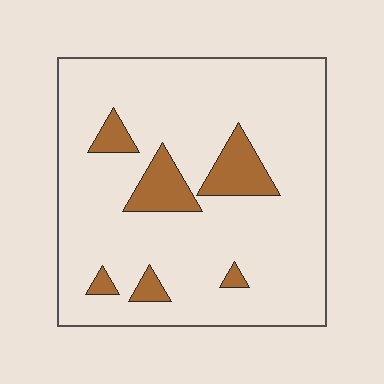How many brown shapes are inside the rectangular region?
6.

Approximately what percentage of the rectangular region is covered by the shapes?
Approximately 15%.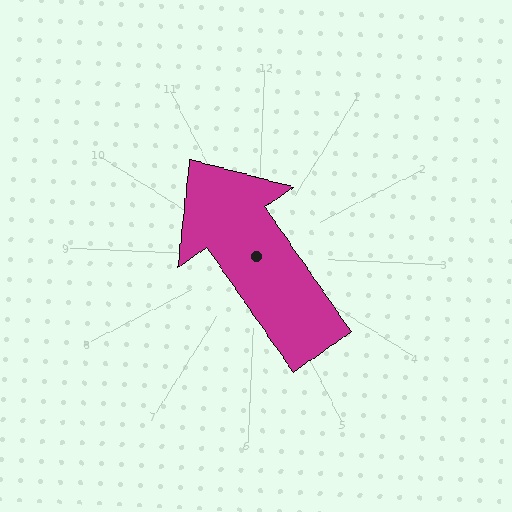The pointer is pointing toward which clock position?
Roughly 11 o'clock.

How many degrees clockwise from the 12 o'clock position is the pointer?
Approximately 323 degrees.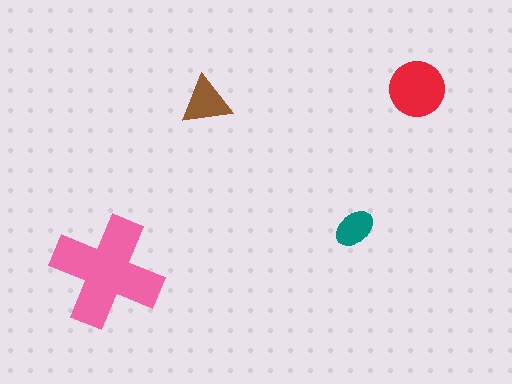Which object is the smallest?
The teal ellipse.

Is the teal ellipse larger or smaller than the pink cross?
Smaller.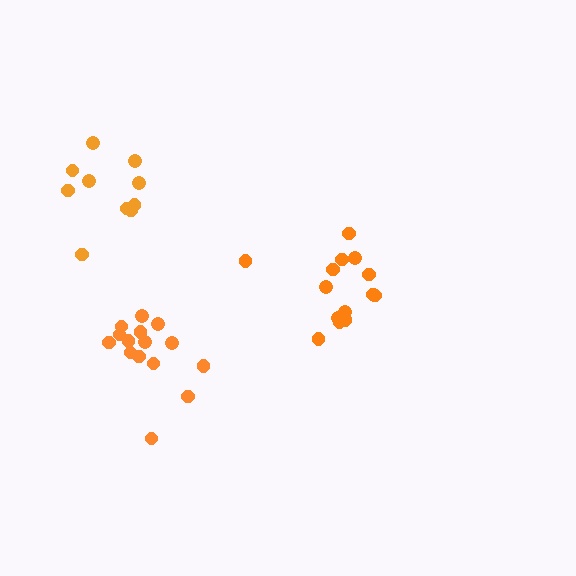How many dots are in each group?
Group 1: 15 dots, Group 2: 14 dots, Group 3: 10 dots (39 total).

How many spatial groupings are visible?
There are 3 spatial groupings.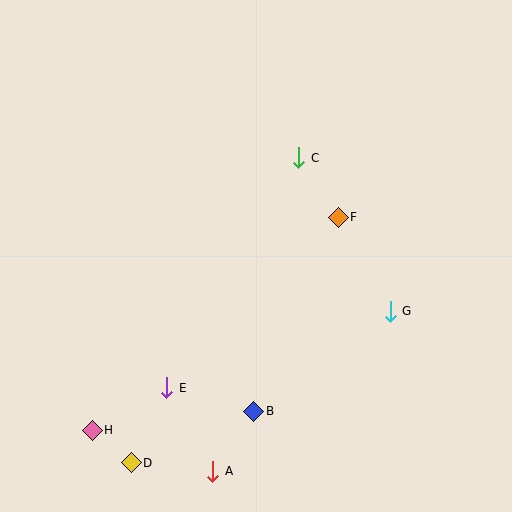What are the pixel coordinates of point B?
Point B is at (254, 411).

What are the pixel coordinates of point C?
Point C is at (299, 158).